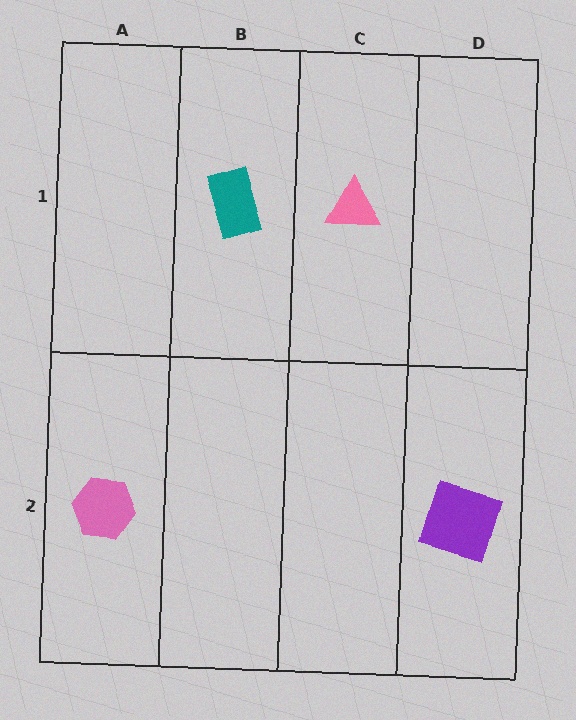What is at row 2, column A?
A pink hexagon.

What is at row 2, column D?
A purple square.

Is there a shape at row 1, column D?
No, that cell is empty.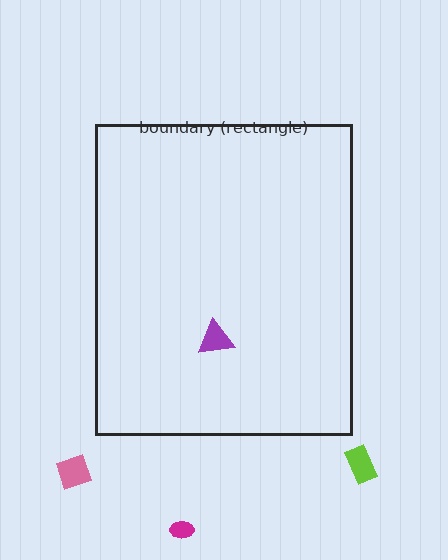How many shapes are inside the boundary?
1 inside, 3 outside.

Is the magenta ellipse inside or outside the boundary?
Outside.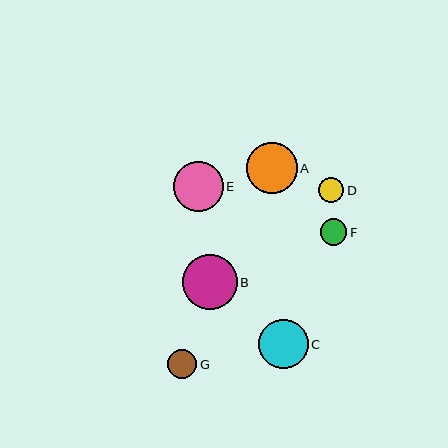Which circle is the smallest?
Circle D is the smallest with a size of approximately 25 pixels.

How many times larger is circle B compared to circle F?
Circle B is approximately 2.1 times the size of circle F.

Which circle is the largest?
Circle B is the largest with a size of approximately 55 pixels.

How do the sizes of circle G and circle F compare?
Circle G and circle F are approximately the same size.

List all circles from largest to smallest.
From largest to smallest: B, A, E, C, G, F, D.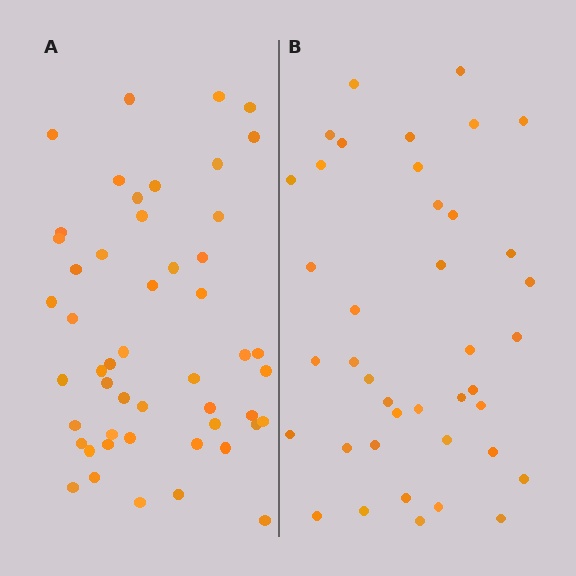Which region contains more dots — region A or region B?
Region A (the left region) has more dots.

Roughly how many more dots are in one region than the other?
Region A has roughly 10 or so more dots than region B.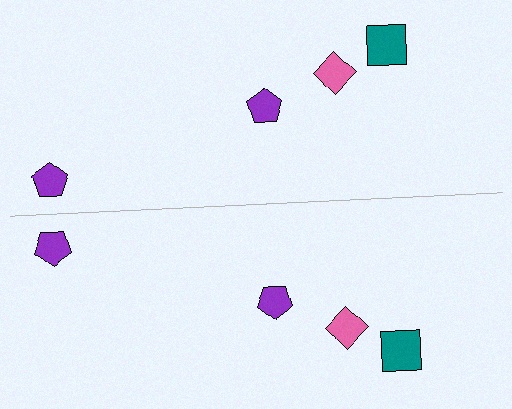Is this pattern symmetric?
Yes, this pattern has bilateral (reflection) symmetry.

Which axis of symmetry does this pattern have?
The pattern has a horizontal axis of symmetry running through the center of the image.